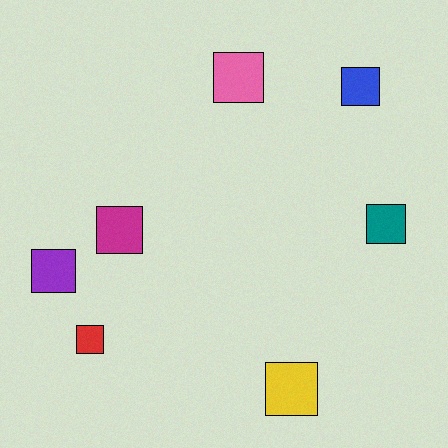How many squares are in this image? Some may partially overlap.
There are 7 squares.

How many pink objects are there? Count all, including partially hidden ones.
There is 1 pink object.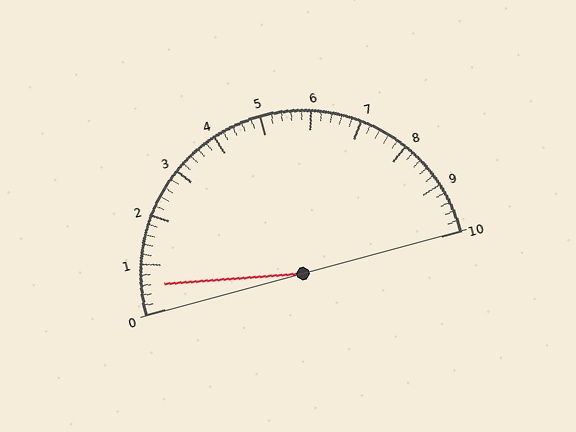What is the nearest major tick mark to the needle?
The nearest major tick mark is 1.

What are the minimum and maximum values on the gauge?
The gauge ranges from 0 to 10.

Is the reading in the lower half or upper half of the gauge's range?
The reading is in the lower half of the range (0 to 10).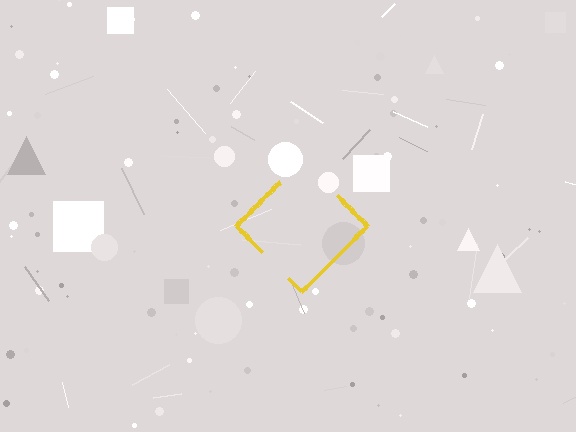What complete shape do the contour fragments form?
The contour fragments form a diamond.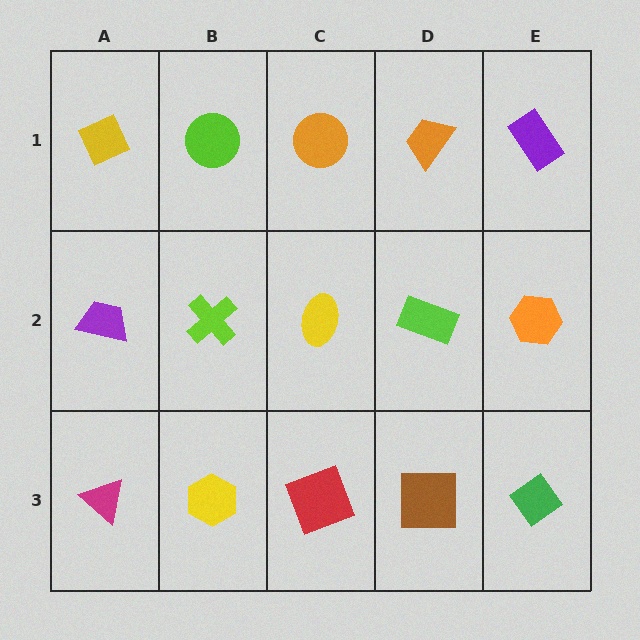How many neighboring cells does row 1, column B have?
3.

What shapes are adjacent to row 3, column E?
An orange hexagon (row 2, column E), a brown square (row 3, column D).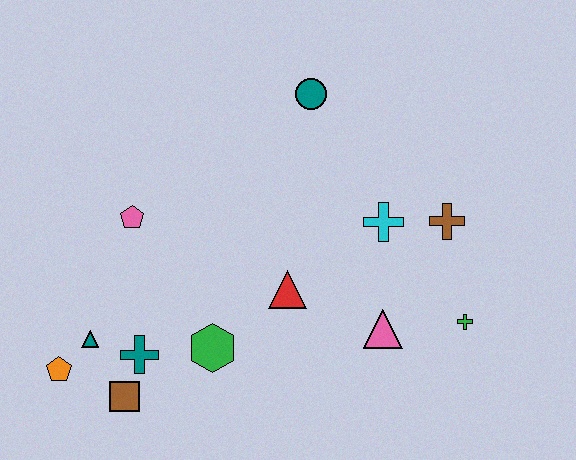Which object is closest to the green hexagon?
The teal cross is closest to the green hexagon.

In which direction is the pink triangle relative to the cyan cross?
The pink triangle is below the cyan cross.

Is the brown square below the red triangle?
Yes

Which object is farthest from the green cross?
The orange pentagon is farthest from the green cross.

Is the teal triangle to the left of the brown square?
Yes